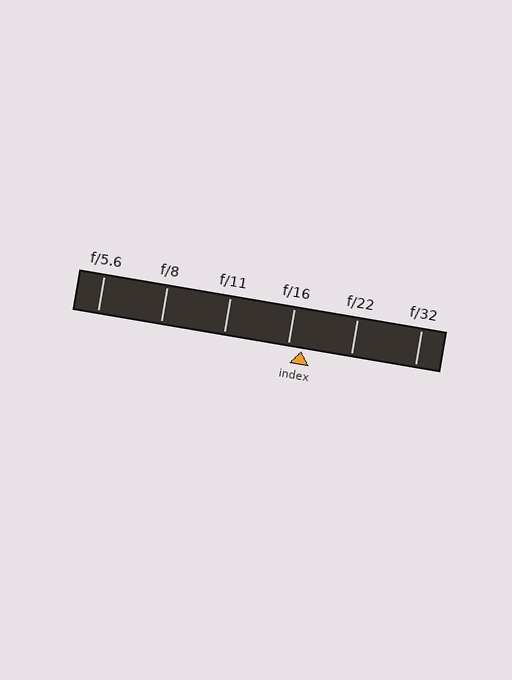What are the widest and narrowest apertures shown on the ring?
The widest aperture shown is f/5.6 and the narrowest is f/32.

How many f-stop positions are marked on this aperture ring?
There are 6 f-stop positions marked.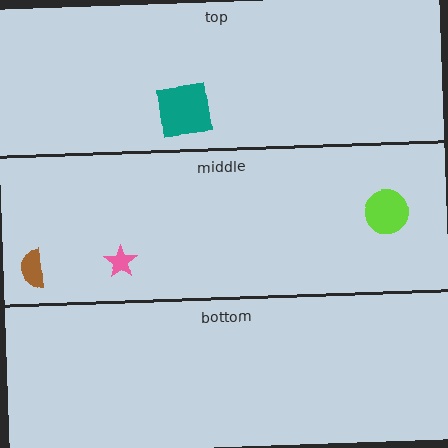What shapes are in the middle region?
The lime circle, the pink star, the brown semicircle.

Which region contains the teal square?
The top region.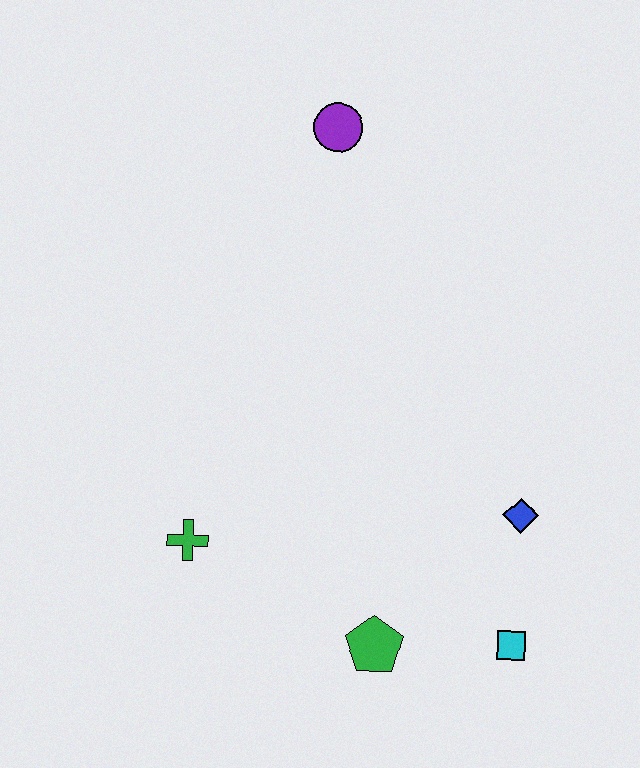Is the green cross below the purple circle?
Yes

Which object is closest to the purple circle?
The blue diamond is closest to the purple circle.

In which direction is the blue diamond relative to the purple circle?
The blue diamond is below the purple circle.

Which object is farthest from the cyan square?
The purple circle is farthest from the cyan square.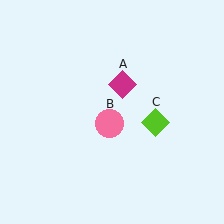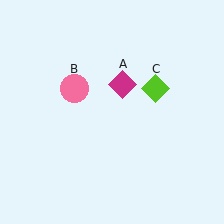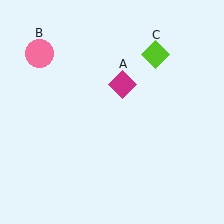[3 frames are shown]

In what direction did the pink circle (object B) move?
The pink circle (object B) moved up and to the left.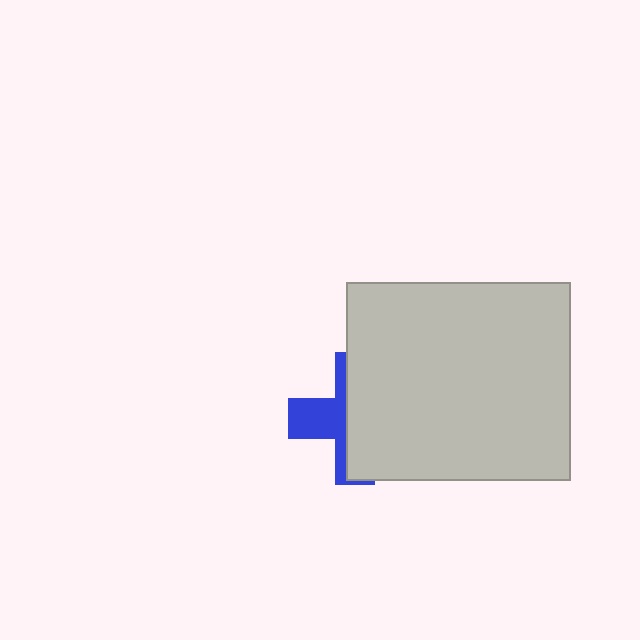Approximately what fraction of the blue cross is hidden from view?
Roughly 63% of the blue cross is hidden behind the light gray rectangle.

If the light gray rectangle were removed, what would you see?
You would see the complete blue cross.